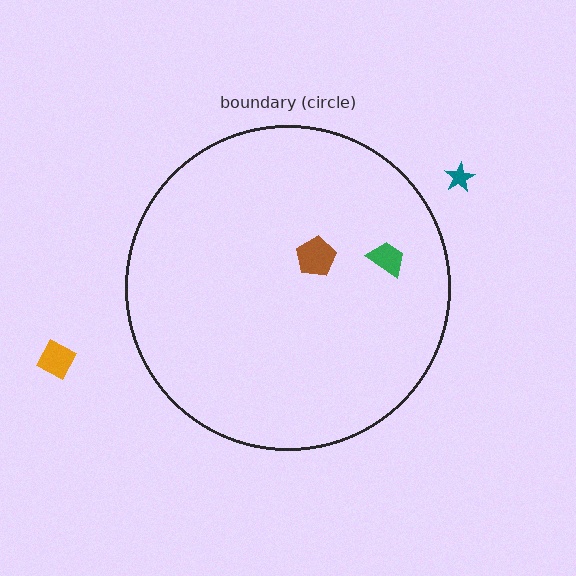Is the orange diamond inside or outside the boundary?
Outside.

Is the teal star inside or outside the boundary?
Outside.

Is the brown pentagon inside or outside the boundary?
Inside.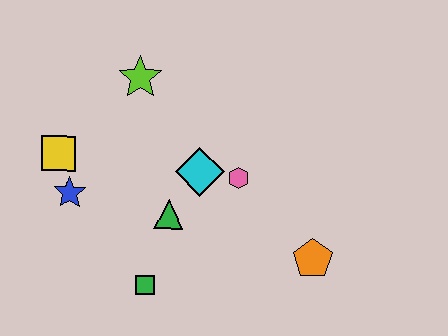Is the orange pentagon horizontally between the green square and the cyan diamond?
No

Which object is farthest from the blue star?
The orange pentagon is farthest from the blue star.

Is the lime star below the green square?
No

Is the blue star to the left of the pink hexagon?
Yes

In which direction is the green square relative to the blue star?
The green square is below the blue star.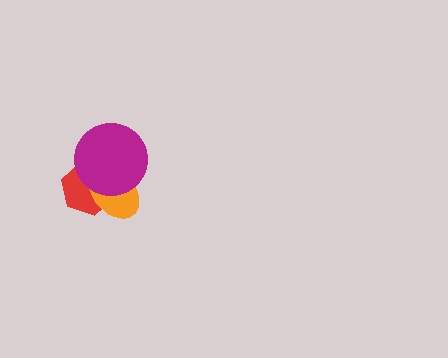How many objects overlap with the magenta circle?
2 objects overlap with the magenta circle.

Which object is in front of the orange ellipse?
The magenta circle is in front of the orange ellipse.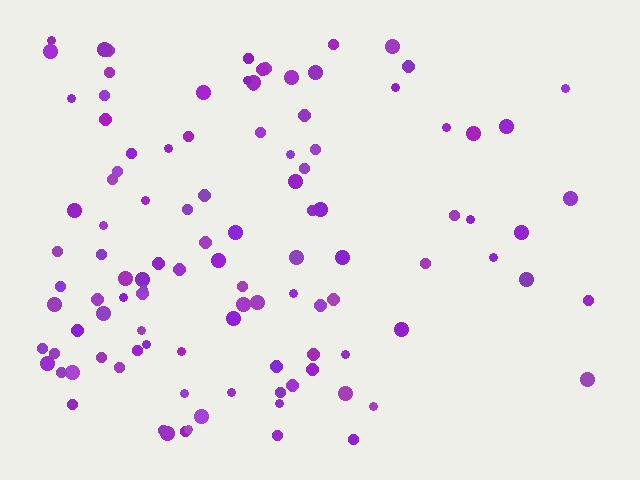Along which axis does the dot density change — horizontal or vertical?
Horizontal.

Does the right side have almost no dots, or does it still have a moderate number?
Still a moderate number, just noticeably fewer than the left.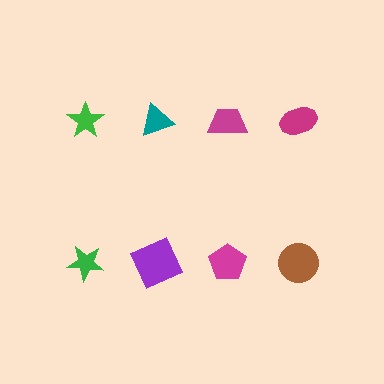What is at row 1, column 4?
A magenta ellipse.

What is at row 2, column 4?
A brown circle.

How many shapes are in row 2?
4 shapes.